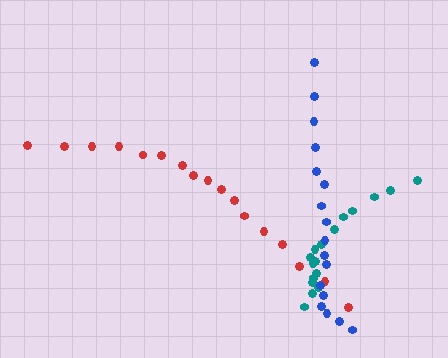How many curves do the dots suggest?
There are 3 distinct paths.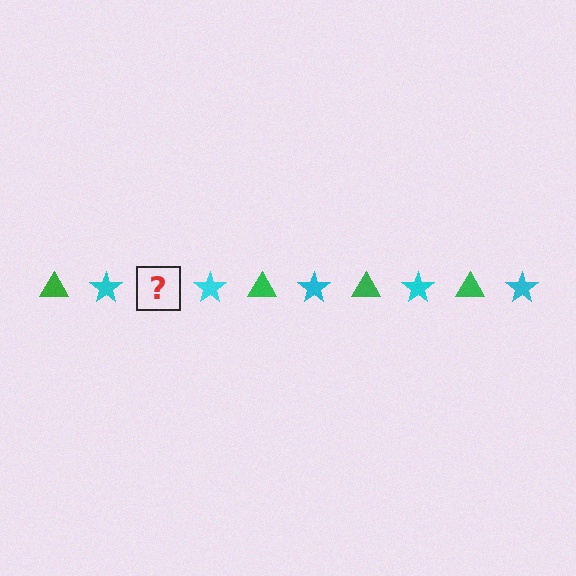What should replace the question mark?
The question mark should be replaced with a green triangle.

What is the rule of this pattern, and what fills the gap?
The rule is that the pattern alternates between green triangle and cyan star. The gap should be filled with a green triangle.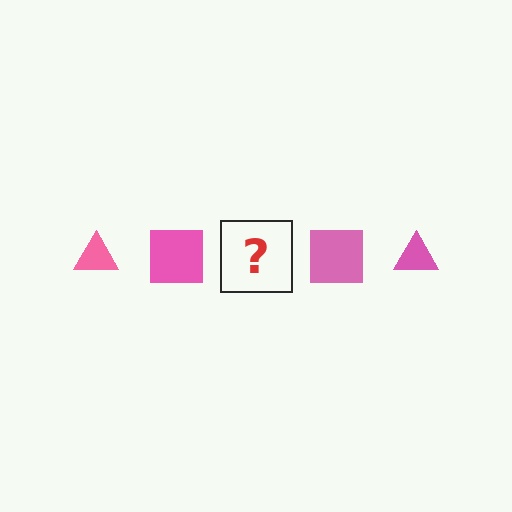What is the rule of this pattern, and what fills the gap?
The rule is that the pattern cycles through triangle, square shapes in pink. The gap should be filled with a pink triangle.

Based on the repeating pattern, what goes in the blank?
The blank should be a pink triangle.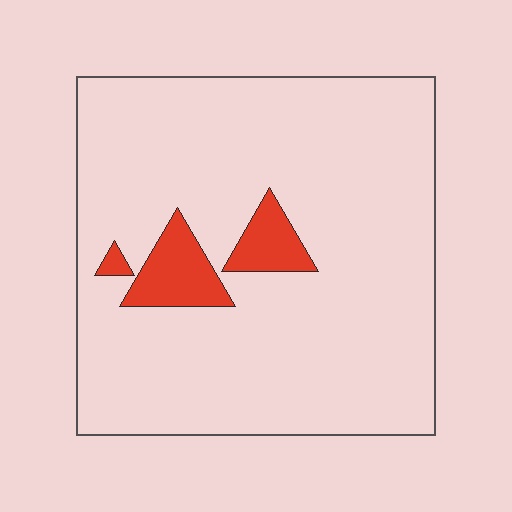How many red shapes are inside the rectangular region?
3.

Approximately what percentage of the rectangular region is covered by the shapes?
Approximately 10%.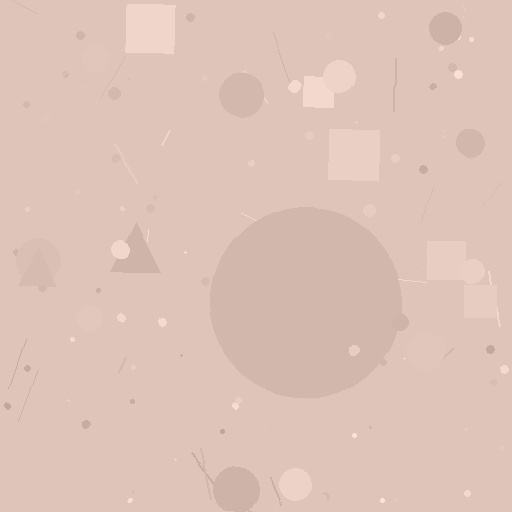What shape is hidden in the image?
A circle is hidden in the image.